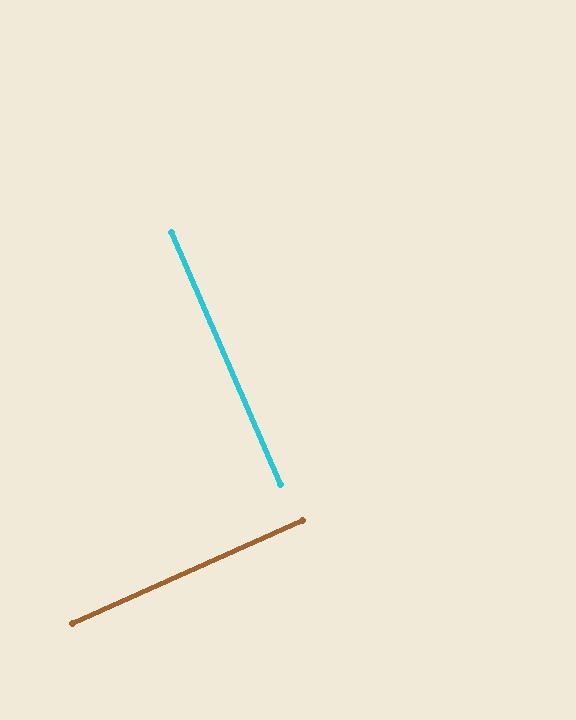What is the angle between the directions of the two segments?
Approximately 89 degrees.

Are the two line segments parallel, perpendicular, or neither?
Perpendicular — they meet at approximately 89°.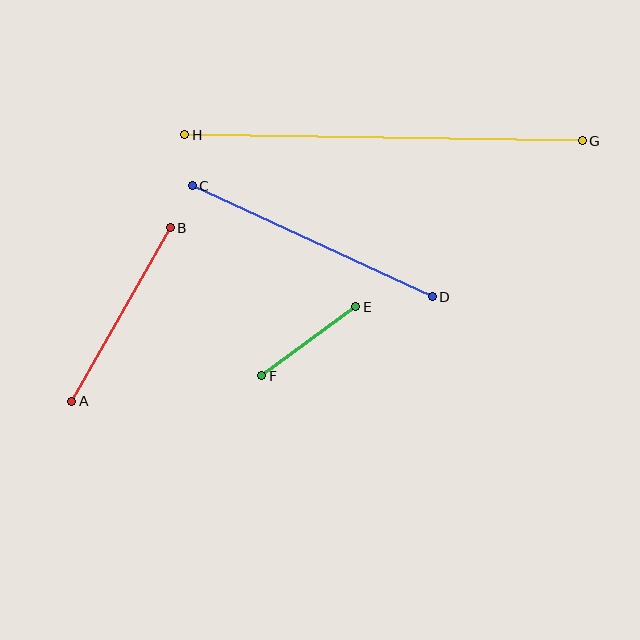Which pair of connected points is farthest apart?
Points G and H are farthest apart.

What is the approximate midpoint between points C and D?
The midpoint is at approximately (312, 241) pixels.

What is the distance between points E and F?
The distance is approximately 116 pixels.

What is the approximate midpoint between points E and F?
The midpoint is at approximately (309, 341) pixels.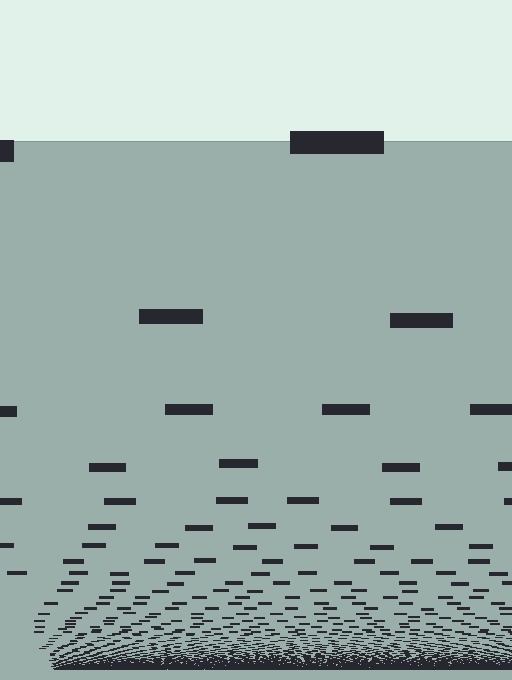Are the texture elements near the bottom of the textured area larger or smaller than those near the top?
Smaller. The gradient is inverted — elements near the bottom are smaller and denser.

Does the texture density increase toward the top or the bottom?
Density increases toward the bottom.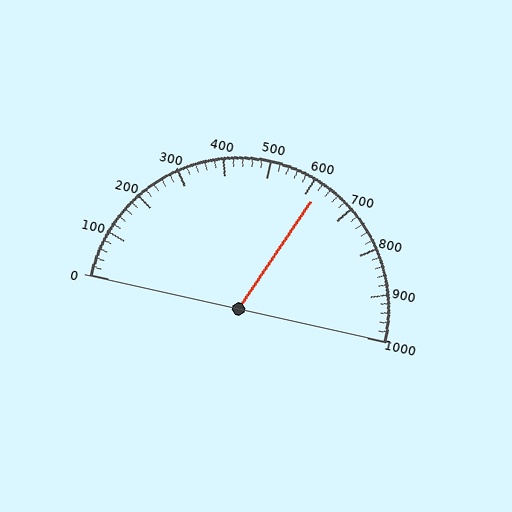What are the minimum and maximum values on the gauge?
The gauge ranges from 0 to 1000.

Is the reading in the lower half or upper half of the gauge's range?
The reading is in the upper half of the range (0 to 1000).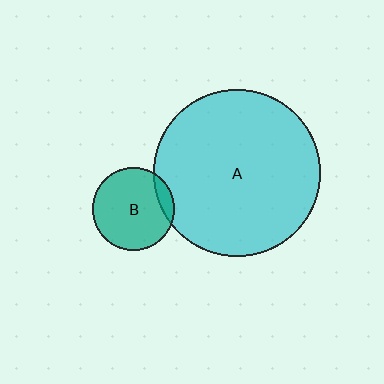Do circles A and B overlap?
Yes.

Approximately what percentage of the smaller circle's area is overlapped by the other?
Approximately 10%.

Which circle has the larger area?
Circle A (cyan).